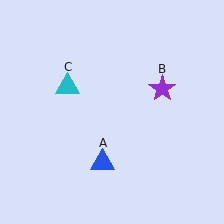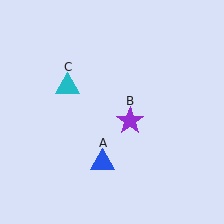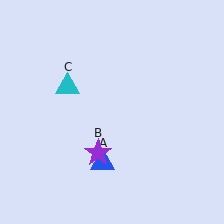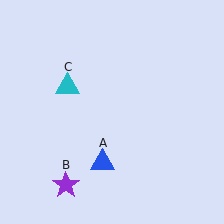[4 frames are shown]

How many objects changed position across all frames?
1 object changed position: purple star (object B).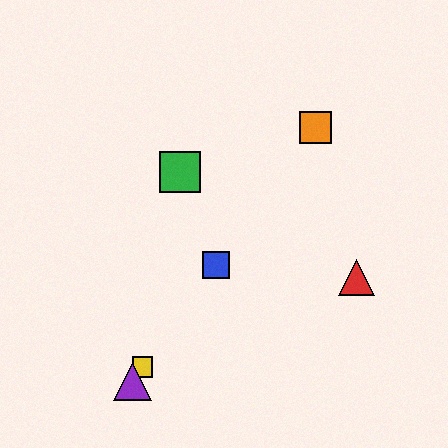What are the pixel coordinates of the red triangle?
The red triangle is at (356, 277).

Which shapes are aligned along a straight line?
The blue square, the yellow square, the purple triangle, the orange square are aligned along a straight line.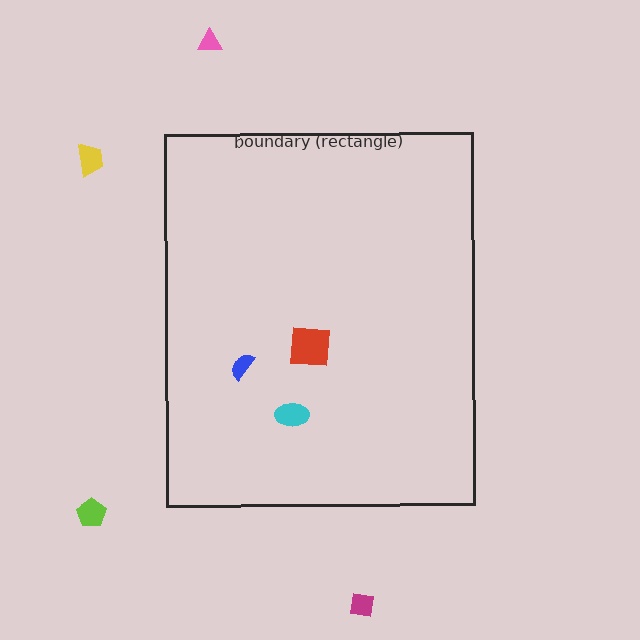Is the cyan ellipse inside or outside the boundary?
Inside.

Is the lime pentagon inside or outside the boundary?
Outside.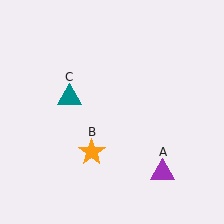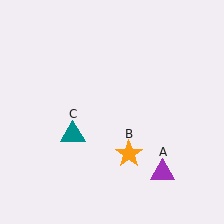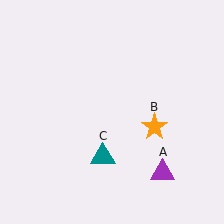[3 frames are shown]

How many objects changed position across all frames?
2 objects changed position: orange star (object B), teal triangle (object C).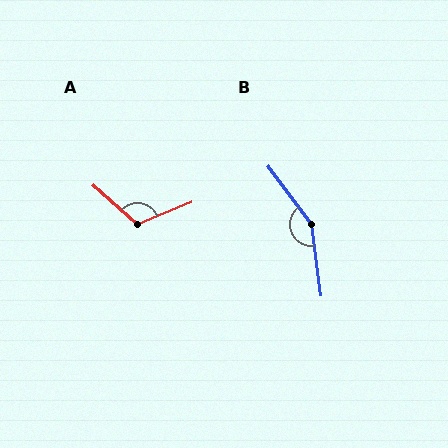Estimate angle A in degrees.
Approximately 116 degrees.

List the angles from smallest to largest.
A (116°), B (151°).